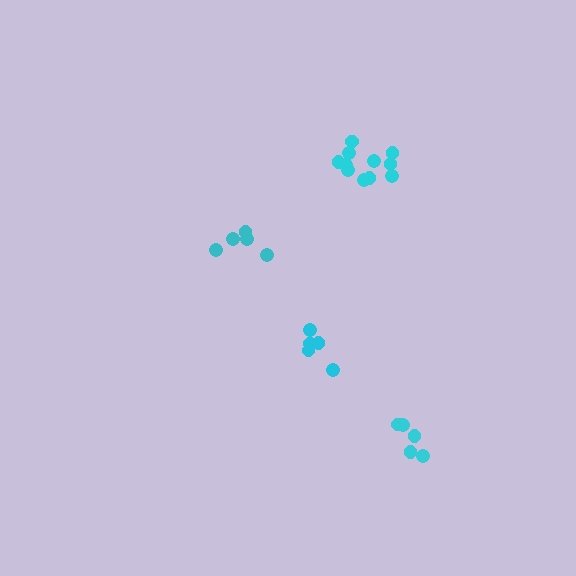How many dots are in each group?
Group 1: 5 dots, Group 2: 5 dots, Group 3: 5 dots, Group 4: 11 dots (26 total).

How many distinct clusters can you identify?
There are 4 distinct clusters.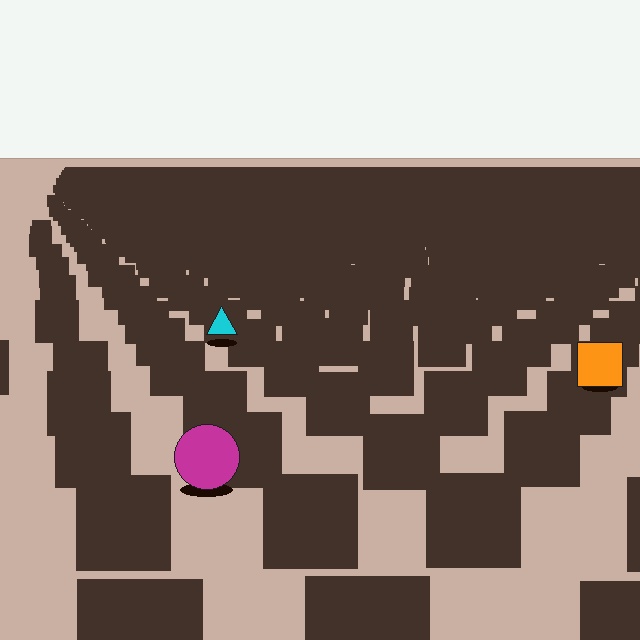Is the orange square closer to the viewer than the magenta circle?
No. The magenta circle is closer — you can tell from the texture gradient: the ground texture is coarser near it.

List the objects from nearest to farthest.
From nearest to farthest: the magenta circle, the orange square, the cyan triangle.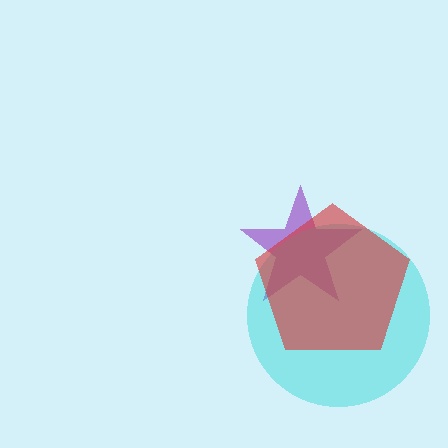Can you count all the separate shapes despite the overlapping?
Yes, there are 3 separate shapes.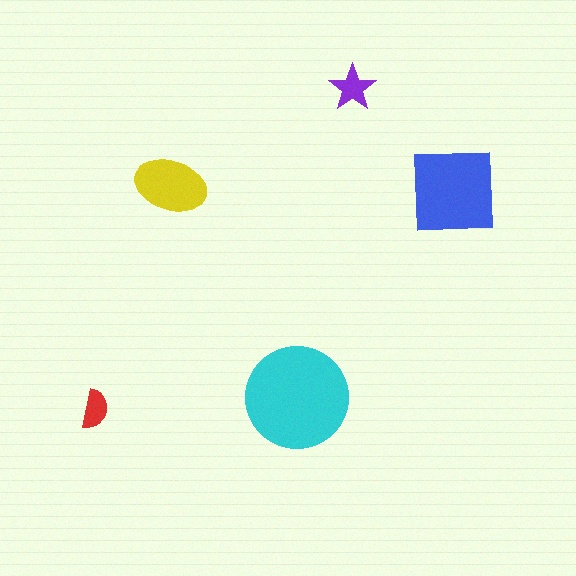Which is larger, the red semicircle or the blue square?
The blue square.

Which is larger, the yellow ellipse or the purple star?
The yellow ellipse.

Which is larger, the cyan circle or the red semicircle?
The cyan circle.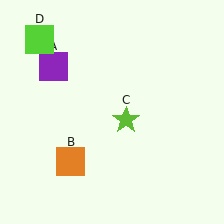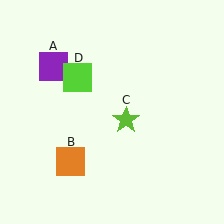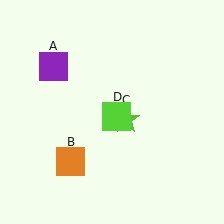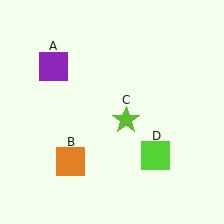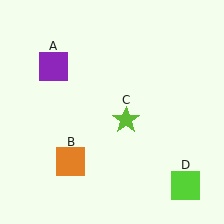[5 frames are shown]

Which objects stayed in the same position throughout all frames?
Purple square (object A) and orange square (object B) and lime star (object C) remained stationary.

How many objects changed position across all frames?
1 object changed position: lime square (object D).